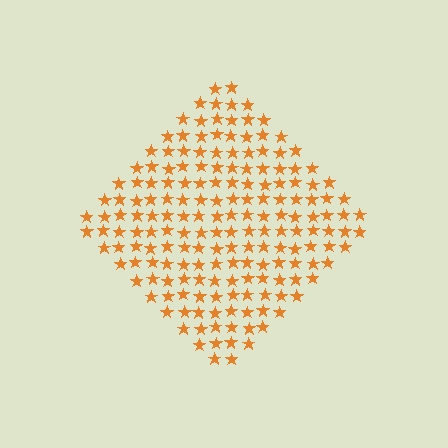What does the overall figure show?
The overall figure shows a diamond.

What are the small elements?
The small elements are stars.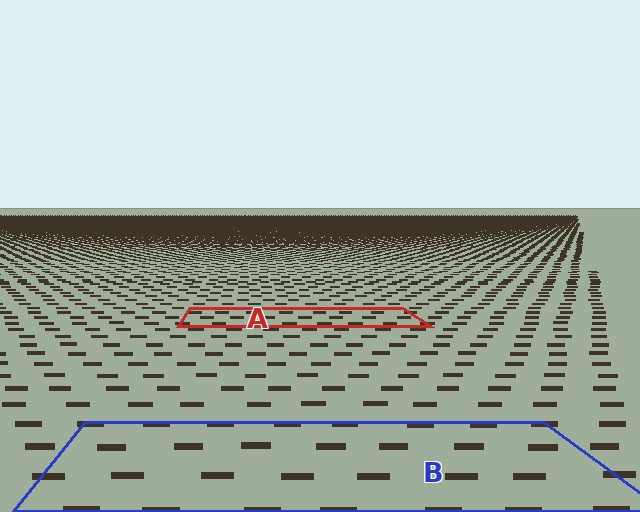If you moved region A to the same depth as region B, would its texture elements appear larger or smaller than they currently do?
They would appear larger. At a closer depth, the same texture elements are projected at a bigger on-screen size.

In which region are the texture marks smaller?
The texture marks are smaller in region A, because it is farther away.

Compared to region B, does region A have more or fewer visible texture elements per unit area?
Region A has more texture elements per unit area — they are packed more densely because it is farther away.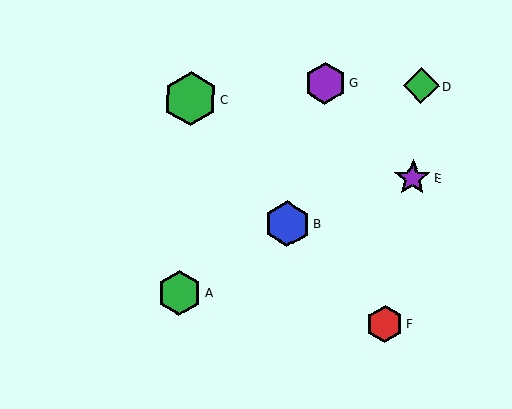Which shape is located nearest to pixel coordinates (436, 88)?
The green diamond (labeled D) at (421, 86) is nearest to that location.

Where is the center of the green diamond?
The center of the green diamond is at (421, 86).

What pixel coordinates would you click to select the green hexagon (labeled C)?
Click at (191, 99) to select the green hexagon C.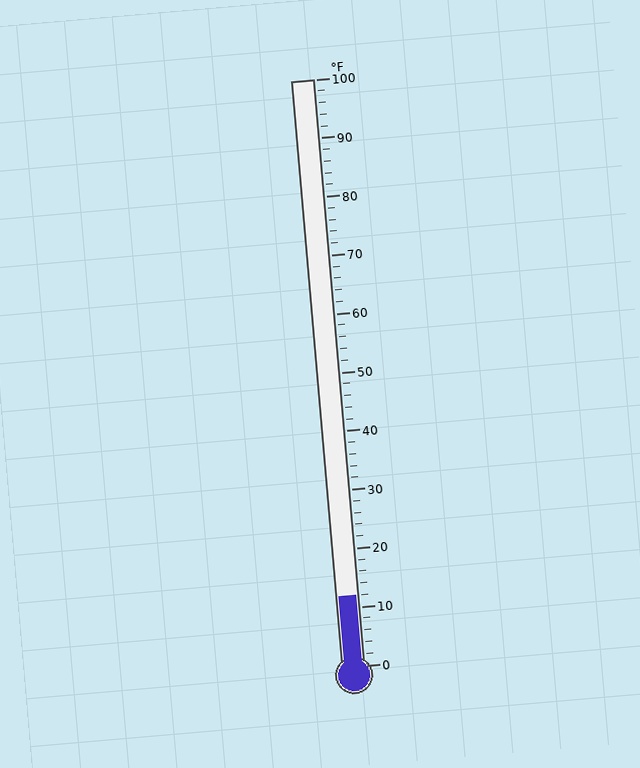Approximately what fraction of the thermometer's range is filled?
The thermometer is filled to approximately 10% of its range.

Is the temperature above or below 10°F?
The temperature is above 10°F.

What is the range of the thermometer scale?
The thermometer scale ranges from 0°F to 100°F.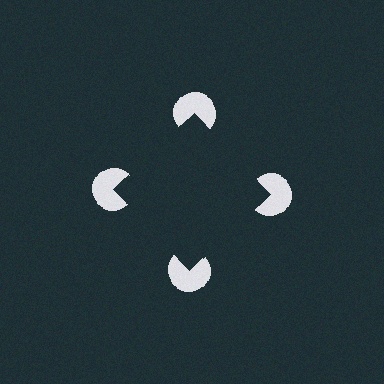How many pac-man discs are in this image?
There are 4 — one at each vertex of the illusory square.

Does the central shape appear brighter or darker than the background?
It typically appears slightly darker than the background, even though no actual brightness change is drawn.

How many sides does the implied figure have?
4 sides.